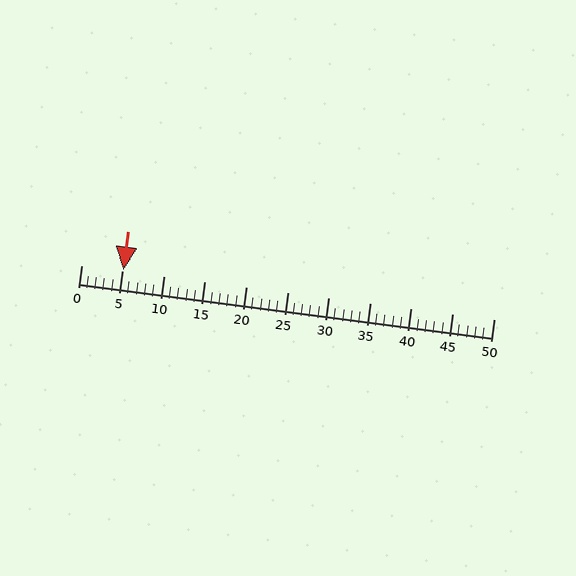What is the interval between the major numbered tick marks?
The major tick marks are spaced 5 units apart.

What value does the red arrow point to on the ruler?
The red arrow points to approximately 5.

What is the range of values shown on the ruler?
The ruler shows values from 0 to 50.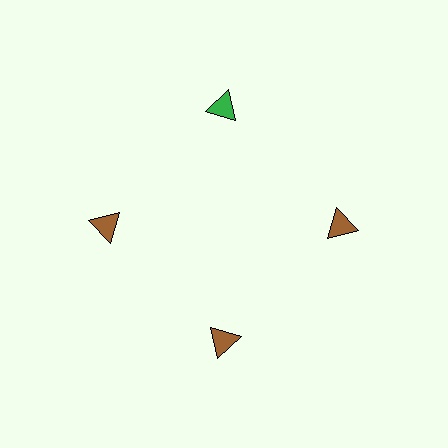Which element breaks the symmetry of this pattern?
The green triangle at roughly the 12 o'clock position breaks the symmetry. All other shapes are brown triangles.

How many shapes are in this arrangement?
There are 4 shapes arranged in a ring pattern.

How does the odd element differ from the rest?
It has a different color: green instead of brown.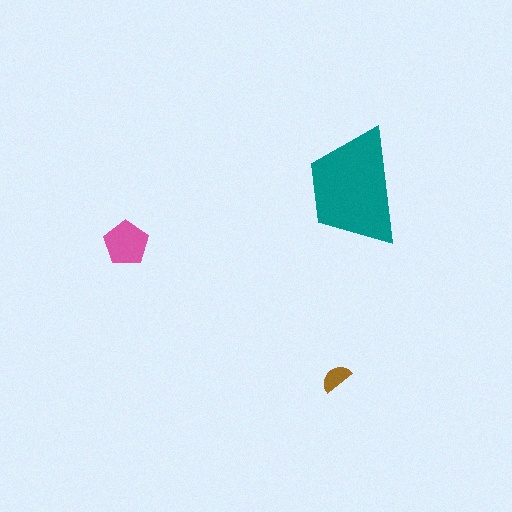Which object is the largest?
The teal trapezoid.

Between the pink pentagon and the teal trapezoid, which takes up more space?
The teal trapezoid.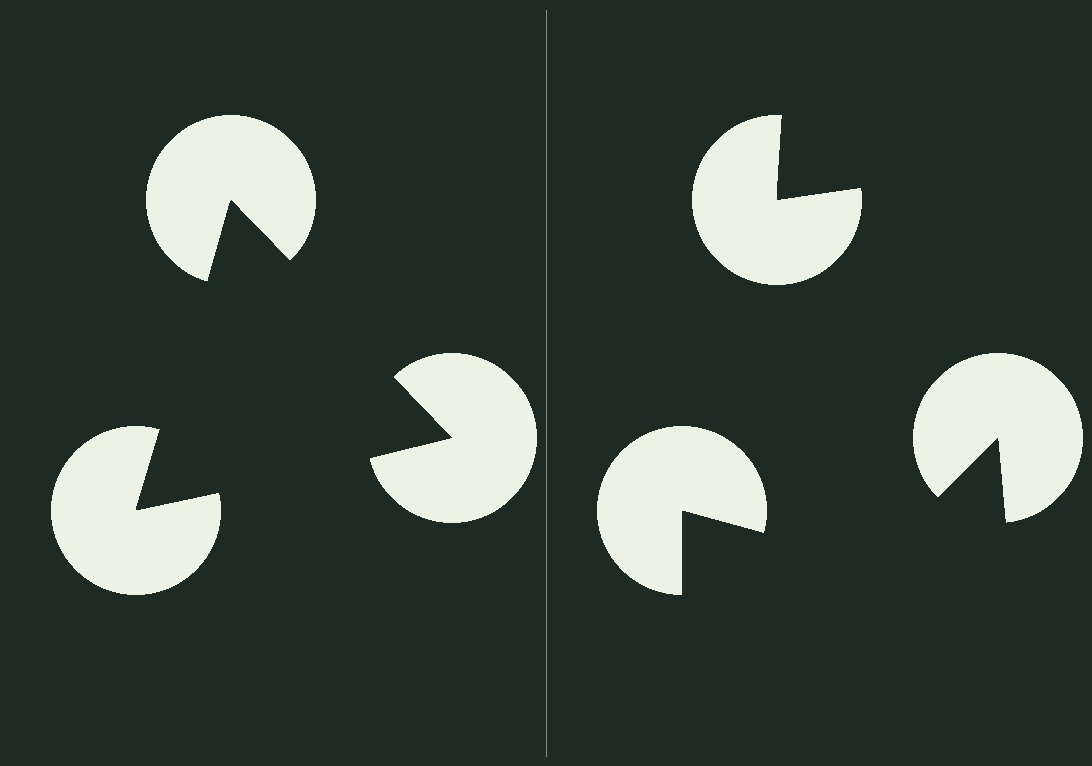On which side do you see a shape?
An illusory triangle appears on the left side. On the right side the wedge cuts are rotated, so no coherent shape forms.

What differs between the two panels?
The pac-man discs are positioned identically on both sides; only the wedge orientations differ. On the left they align to a triangle; on the right they are misaligned.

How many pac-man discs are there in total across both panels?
6 — 3 on each side.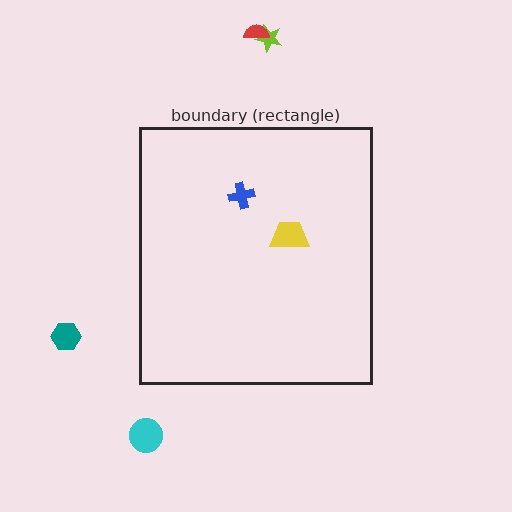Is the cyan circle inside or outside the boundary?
Outside.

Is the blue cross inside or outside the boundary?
Inside.